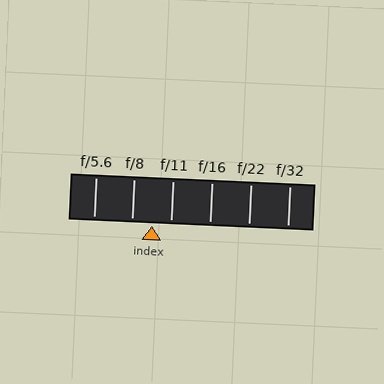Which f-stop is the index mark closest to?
The index mark is closest to f/11.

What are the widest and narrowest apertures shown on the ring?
The widest aperture shown is f/5.6 and the narrowest is f/32.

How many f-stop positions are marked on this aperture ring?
There are 6 f-stop positions marked.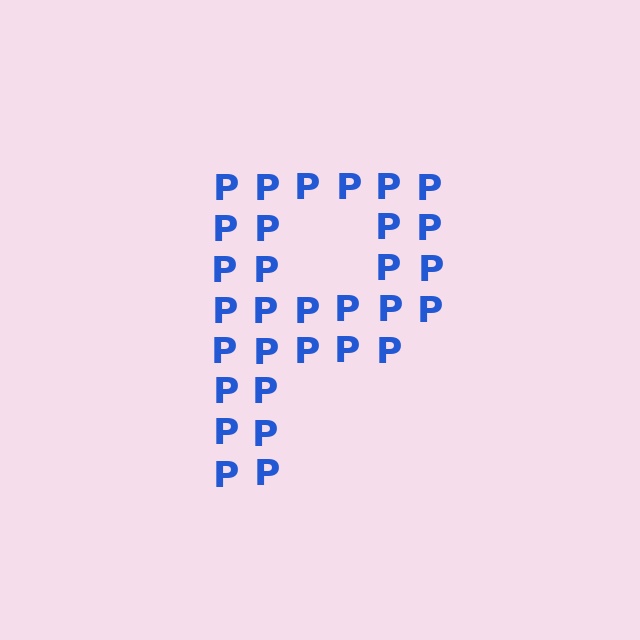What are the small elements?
The small elements are letter P's.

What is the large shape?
The large shape is the letter P.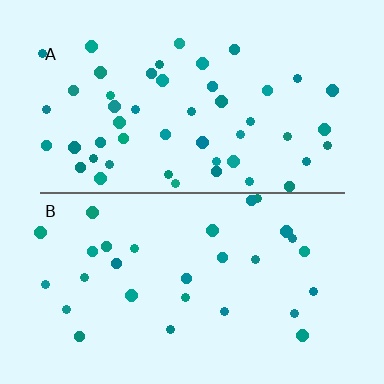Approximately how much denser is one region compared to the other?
Approximately 1.7× — region A over region B.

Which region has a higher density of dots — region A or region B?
A (the top).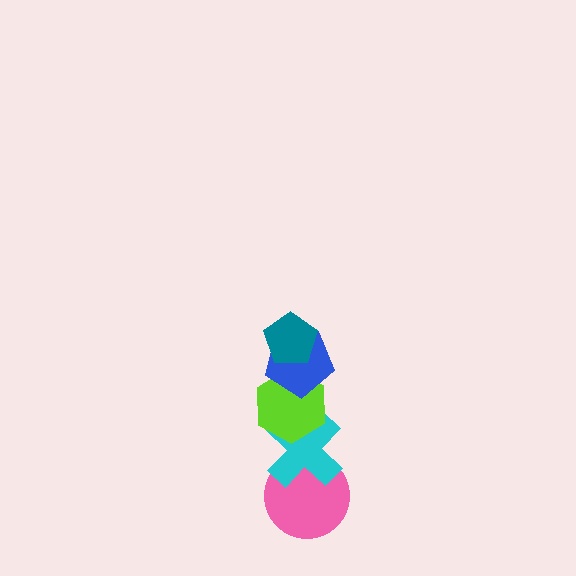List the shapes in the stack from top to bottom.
From top to bottom: the teal pentagon, the blue pentagon, the lime hexagon, the cyan cross, the pink circle.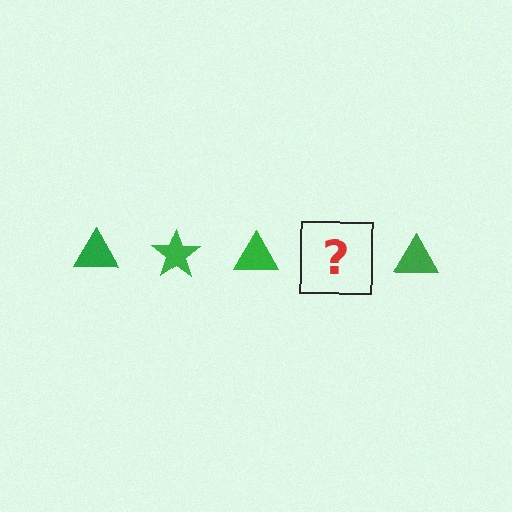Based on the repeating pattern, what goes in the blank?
The blank should be a green star.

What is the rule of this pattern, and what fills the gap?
The rule is that the pattern cycles through triangle, star shapes in green. The gap should be filled with a green star.